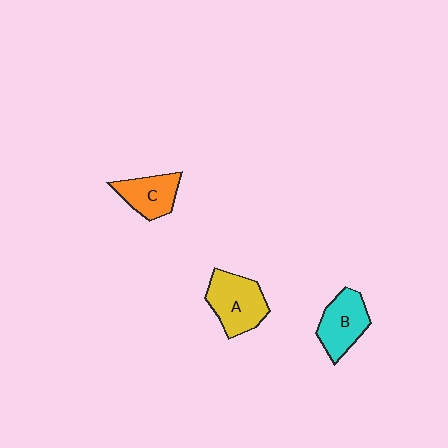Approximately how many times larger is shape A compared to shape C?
Approximately 1.4 times.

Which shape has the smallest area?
Shape C (orange).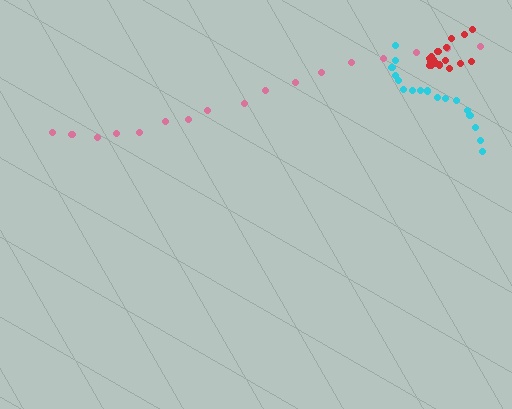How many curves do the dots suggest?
There are 3 distinct paths.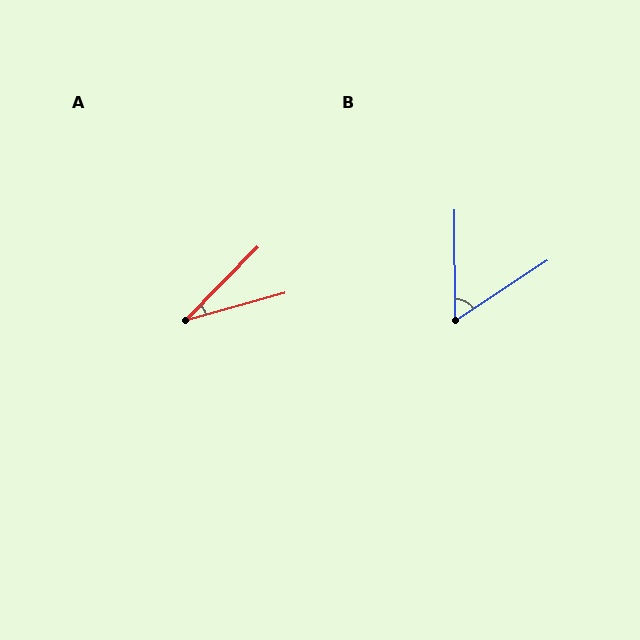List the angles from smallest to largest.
A (30°), B (57°).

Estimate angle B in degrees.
Approximately 57 degrees.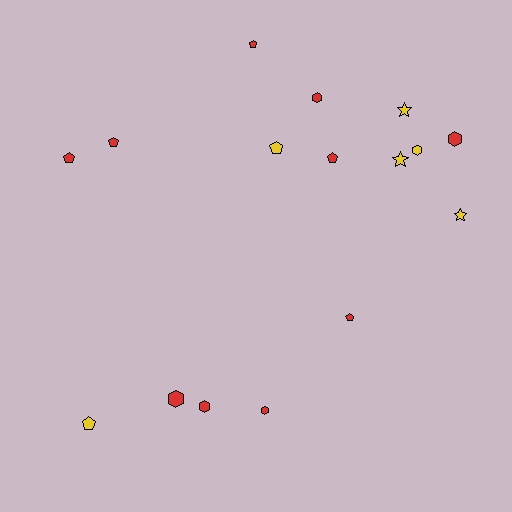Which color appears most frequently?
Red, with 10 objects.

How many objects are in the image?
There are 16 objects.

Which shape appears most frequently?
Pentagon, with 7 objects.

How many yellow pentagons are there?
There are 2 yellow pentagons.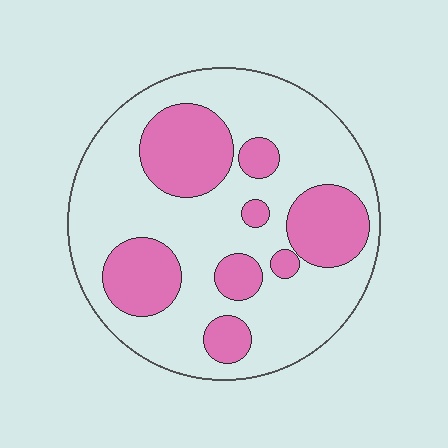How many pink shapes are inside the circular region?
8.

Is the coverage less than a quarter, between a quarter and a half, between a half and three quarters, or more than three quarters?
Between a quarter and a half.